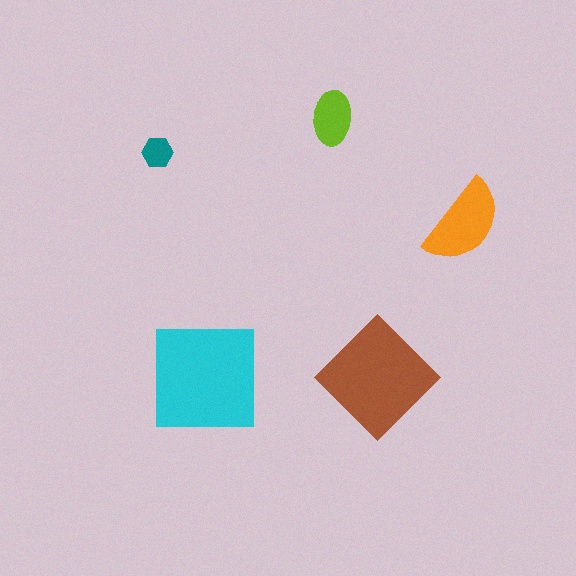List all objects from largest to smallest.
The cyan square, the brown diamond, the orange semicircle, the lime ellipse, the teal hexagon.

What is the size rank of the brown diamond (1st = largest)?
2nd.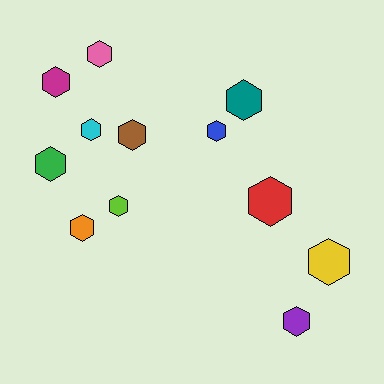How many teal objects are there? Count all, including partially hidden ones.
There is 1 teal object.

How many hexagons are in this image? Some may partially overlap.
There are 12 hexagons.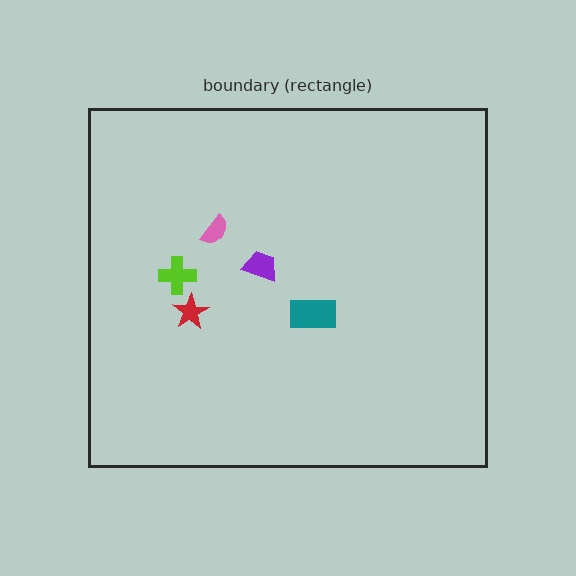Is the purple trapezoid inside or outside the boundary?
Inside.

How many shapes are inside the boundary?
5 inside, 0 outside.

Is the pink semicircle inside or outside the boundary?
Inside.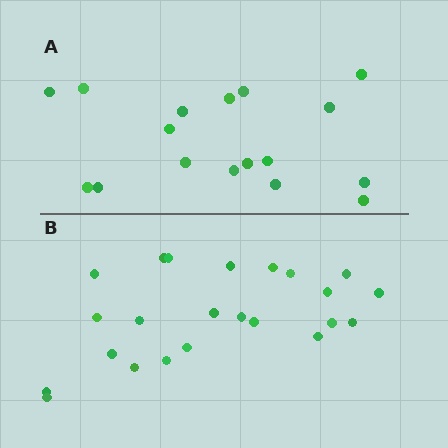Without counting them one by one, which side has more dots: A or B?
Region B (the bottom region) has more dots.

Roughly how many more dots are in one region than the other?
Region B has about 6 more dots than region A.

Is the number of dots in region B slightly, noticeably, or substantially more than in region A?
Region B has noticeably more, but not dramatically so. The ratio is roughly 1.4 to 1.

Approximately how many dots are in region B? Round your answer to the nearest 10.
About 20 dots. (The exact count is 23, which rounds to 20.)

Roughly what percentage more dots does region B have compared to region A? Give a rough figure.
About 35% more.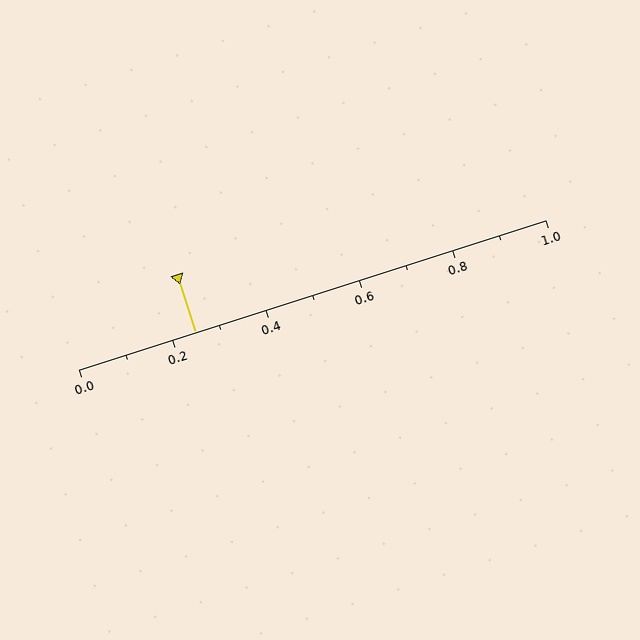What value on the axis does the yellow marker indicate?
The marker indicates approximately 0.25.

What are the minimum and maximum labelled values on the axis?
The axis runs from 0.0 to 1.0.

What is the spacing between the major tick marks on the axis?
The major ticks are spaced 0.2 apart.